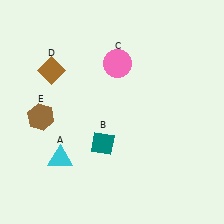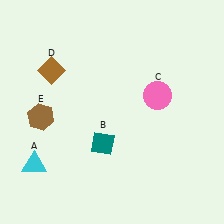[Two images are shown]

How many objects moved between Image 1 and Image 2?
2 objects moved between the two images.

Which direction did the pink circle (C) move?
The pink circle (C) moved right.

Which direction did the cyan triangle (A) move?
The cyan triangle (A) moved left.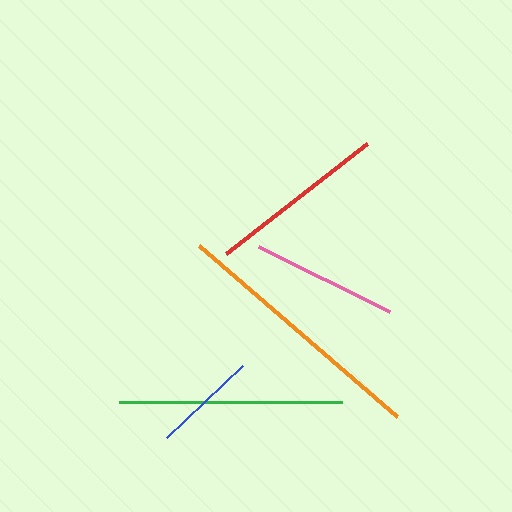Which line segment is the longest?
The orange line is the longest at approximately 262 pixels.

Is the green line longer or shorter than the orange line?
The orange line is longer than the green line.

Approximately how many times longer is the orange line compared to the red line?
The orange line is approximately 1.5 times the length of the red line.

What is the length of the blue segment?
The blue segment is approximately 104 pixels long.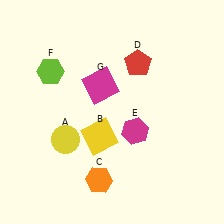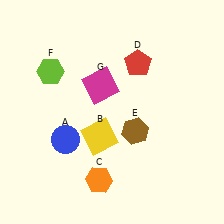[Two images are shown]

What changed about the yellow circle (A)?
In Image 1, A is yellow. In Image 2, it changed to blue.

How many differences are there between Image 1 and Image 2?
There are 2 differences between the two images.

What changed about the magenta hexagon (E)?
In Image 1, E is magenta. In Image 2, it changed to brown.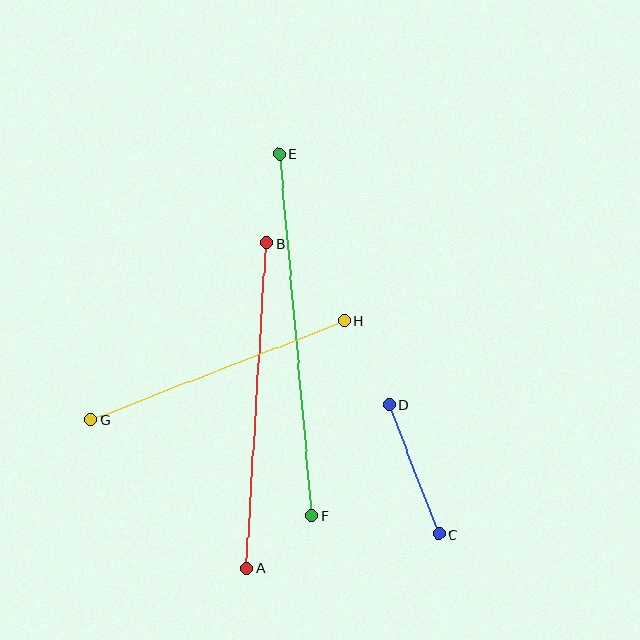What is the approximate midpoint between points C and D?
The midpoint is at approximately (414, 469) pixels.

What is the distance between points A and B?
The distance is approximately 326 pixels.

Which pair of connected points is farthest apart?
Points E and F are farthest apart.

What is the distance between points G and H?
The distance is approximately 272 pixels.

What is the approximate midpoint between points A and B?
The midpoint is at approximately (257, 406) pixels.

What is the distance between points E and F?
The distance is approximately 364 pixels.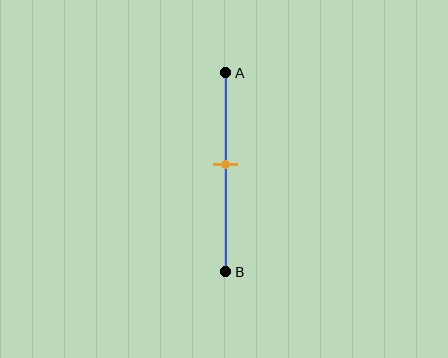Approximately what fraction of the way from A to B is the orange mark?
The orange mark is approximately 45% of the way from A to B.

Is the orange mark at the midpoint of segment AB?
No, the mark is at about 45% from A, not at the 50% midpoint.